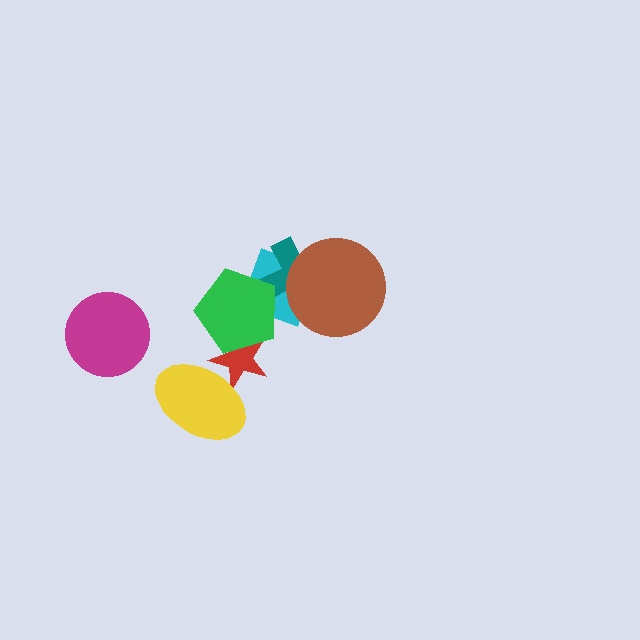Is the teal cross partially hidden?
Yes, it is partially covered by another shape.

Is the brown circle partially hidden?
No, no other shape covers it.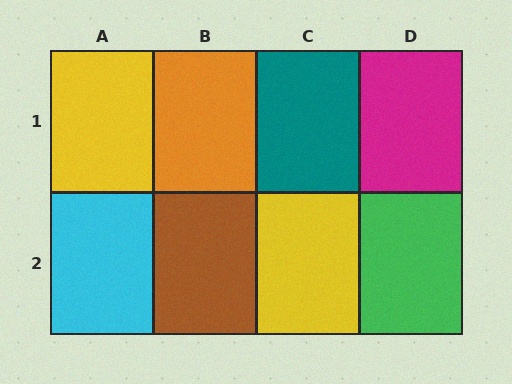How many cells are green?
1 cell is green.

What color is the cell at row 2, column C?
Yellow.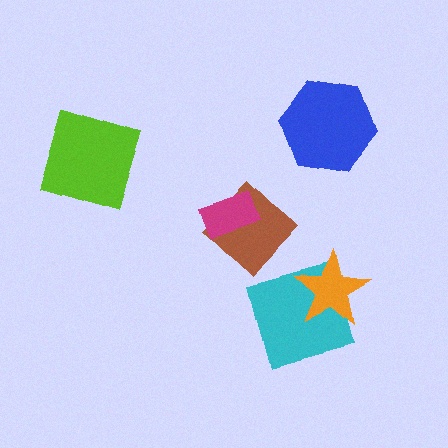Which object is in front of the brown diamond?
The magenta rectangle is in front of the brown diamond.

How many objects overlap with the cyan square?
1 object overlaps with the cyan square.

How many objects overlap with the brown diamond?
1 object overlaps with the brown diamond.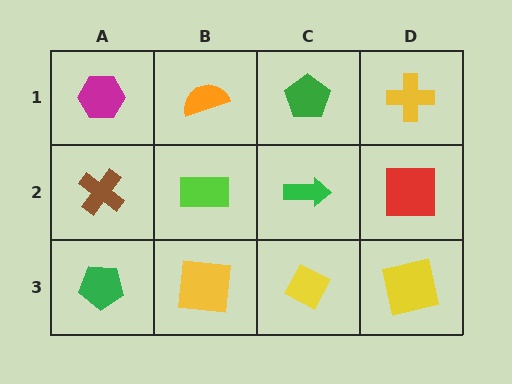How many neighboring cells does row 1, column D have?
2.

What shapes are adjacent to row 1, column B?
A lime rectangle (row 2, column B), a magenta hexagon (row 1, column A), a green pentagon (row 1, column C).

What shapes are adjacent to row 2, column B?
An orange semicircle (row 1, column B), a yellow square (row 3, column B), a brown cross (row 2, column A), a green arrow (row 2, column C).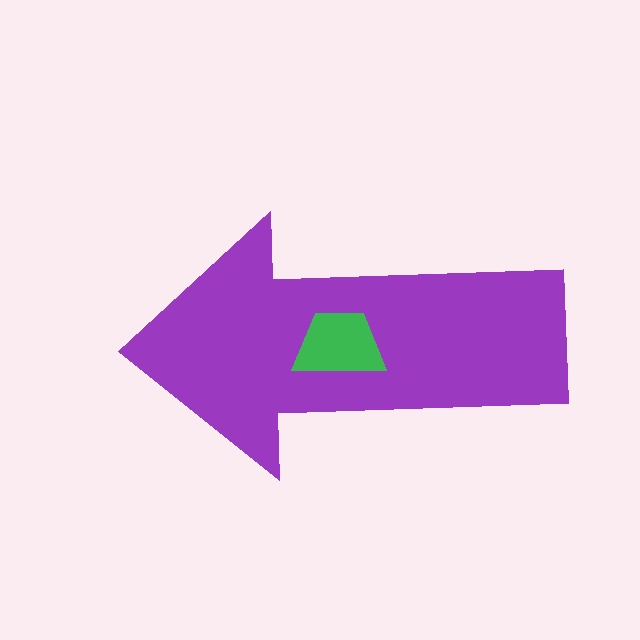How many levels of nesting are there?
2.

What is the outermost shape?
The purple arrow.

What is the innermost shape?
The green trapezoid.